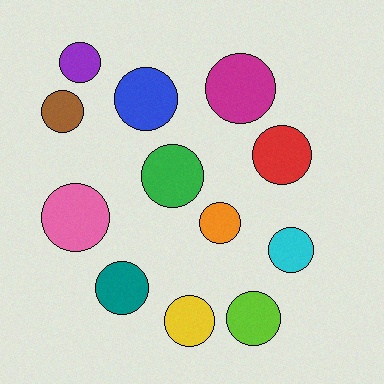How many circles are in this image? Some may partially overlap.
There are 12 circles.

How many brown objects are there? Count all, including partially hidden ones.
There is 1 brown object.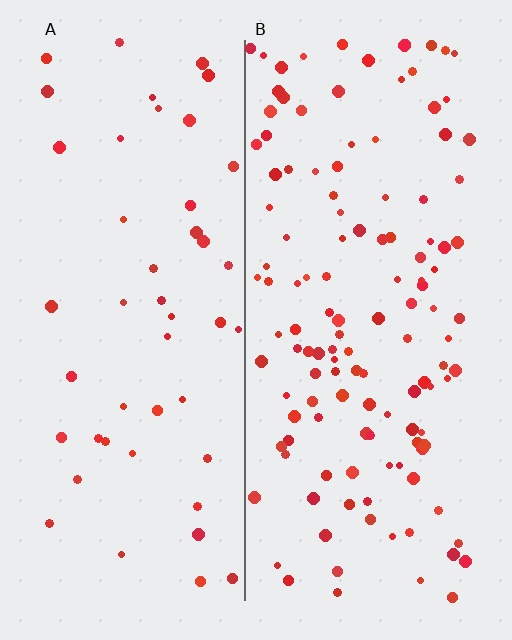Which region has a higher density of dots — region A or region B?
B (the right).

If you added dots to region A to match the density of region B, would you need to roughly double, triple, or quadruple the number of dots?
Approximately triple.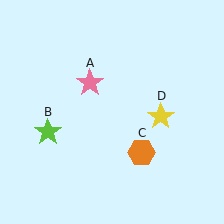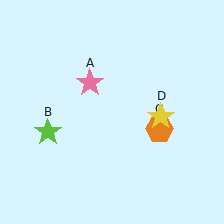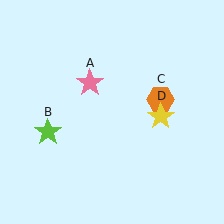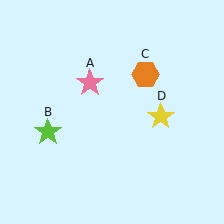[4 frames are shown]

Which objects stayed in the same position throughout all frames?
Pink star (object A) and lime star (object B) and yellow star (object D) remained stationary.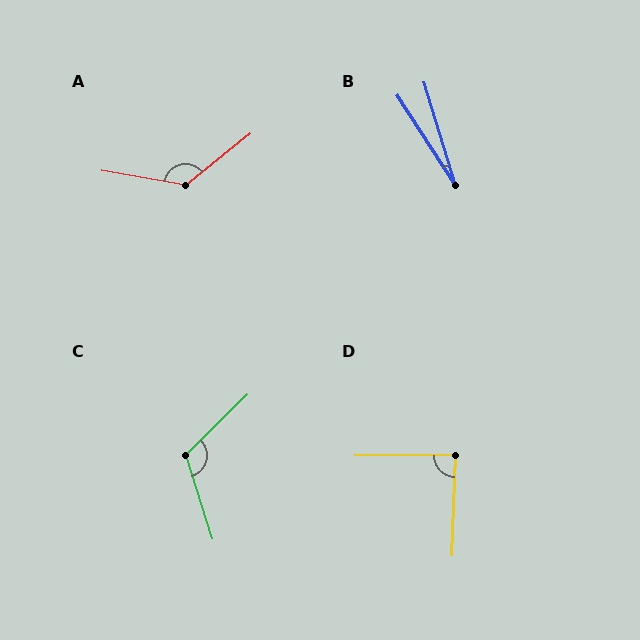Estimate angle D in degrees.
Approximately 88 degrees.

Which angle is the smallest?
B, at approximately 16 degrees.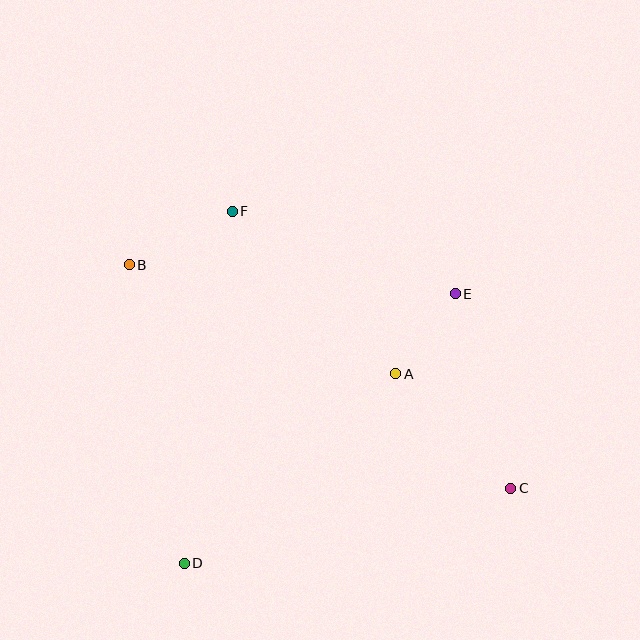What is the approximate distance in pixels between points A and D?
The distance between A and D is approximately 284 pixels.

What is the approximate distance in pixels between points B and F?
The distance between B and F is approximately 116 pixels.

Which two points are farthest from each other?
Points B and C are farthest from each other.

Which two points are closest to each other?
Points A and E are closest to each other.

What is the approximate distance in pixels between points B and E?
The distance between B and E is approximately 327 pixels.